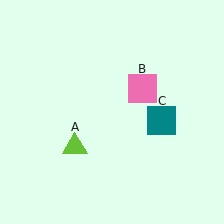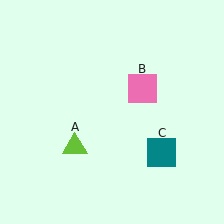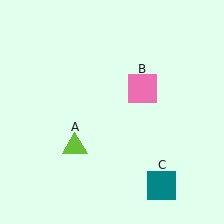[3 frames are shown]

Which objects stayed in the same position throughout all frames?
Lime triangle (object A) and pink square (object B) remained stationary.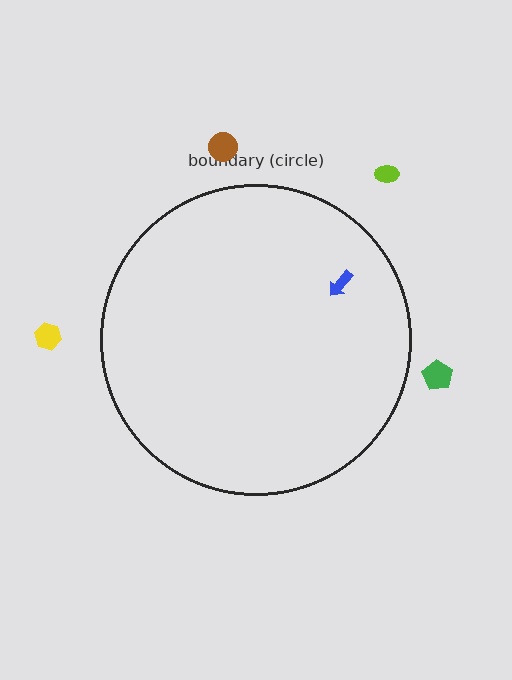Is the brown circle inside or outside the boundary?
Outside.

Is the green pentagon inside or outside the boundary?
Outside.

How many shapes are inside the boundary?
1 inside, 4 outside.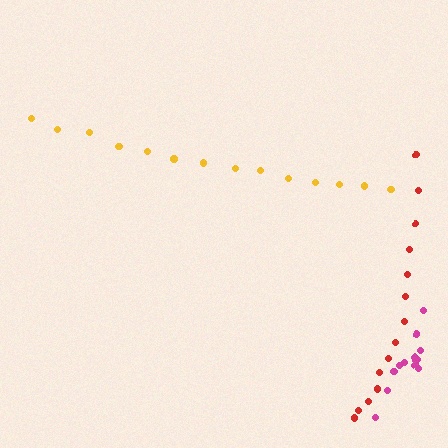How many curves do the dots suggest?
There are 3 distinct paths.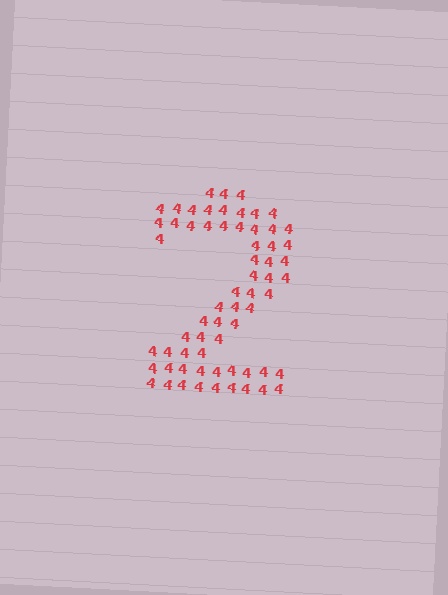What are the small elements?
The small elements are digit 4's.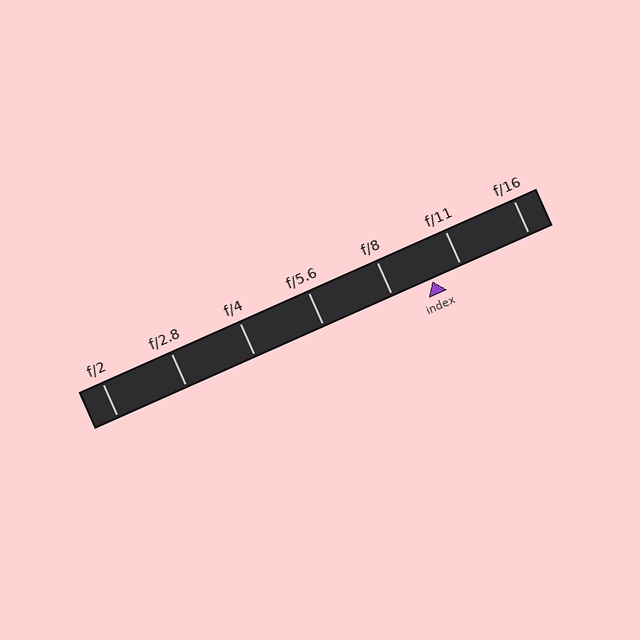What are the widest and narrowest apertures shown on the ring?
The widest aperture shown is f/2 and the narrowest is f/16.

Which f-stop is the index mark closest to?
The index mark is closest to f/11.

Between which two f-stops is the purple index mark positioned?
The index mark is between f/8 and f/11.